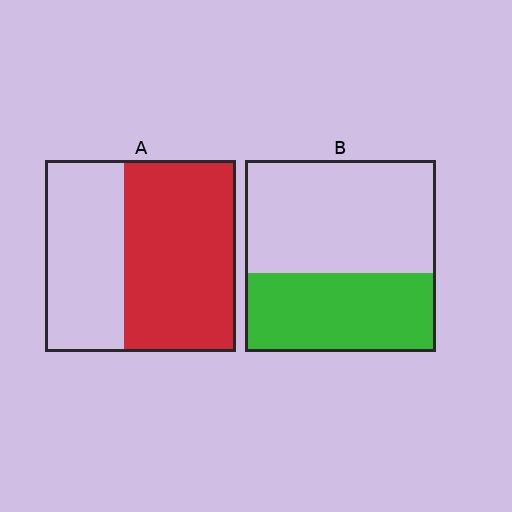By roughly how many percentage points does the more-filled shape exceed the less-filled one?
By roughly 15 percentage points (A over B).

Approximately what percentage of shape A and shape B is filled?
A is approximately 60% and B is approximately 40%.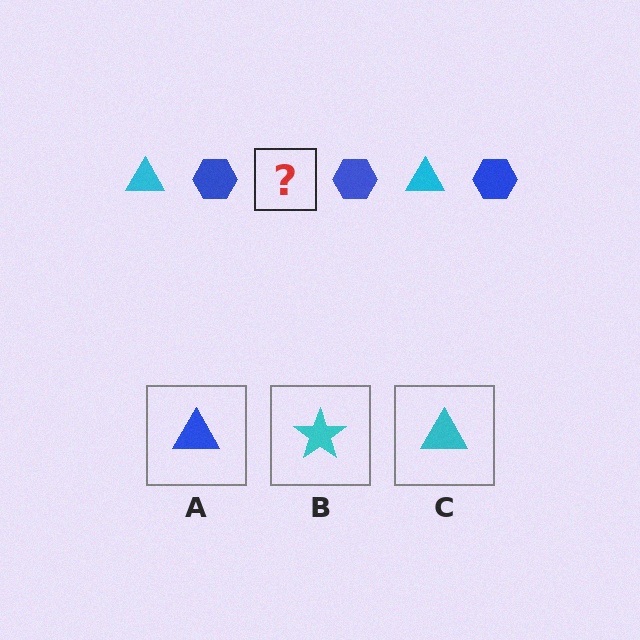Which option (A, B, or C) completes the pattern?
C.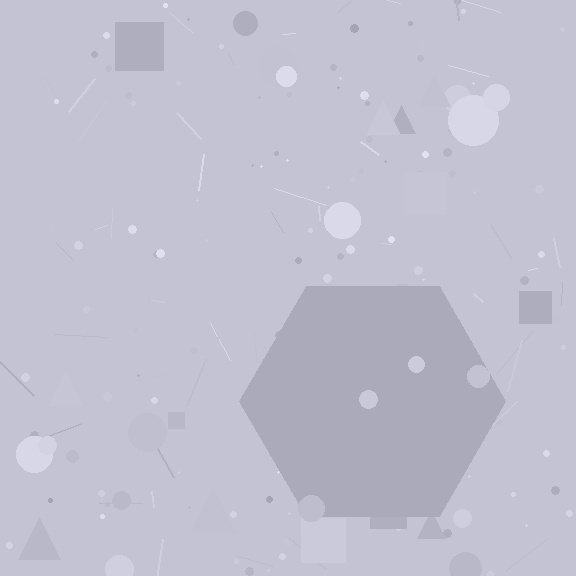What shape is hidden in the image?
A hexagon is hidden in the image.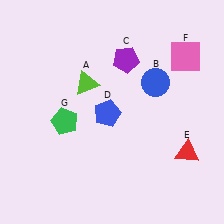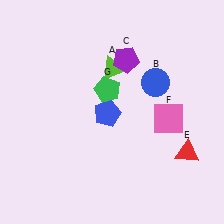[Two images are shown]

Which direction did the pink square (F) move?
The pink square (F) moved down.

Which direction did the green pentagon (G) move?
The green pentagon (G) moved right.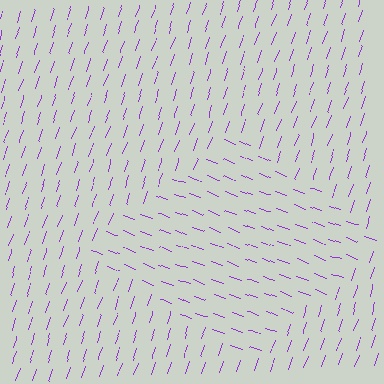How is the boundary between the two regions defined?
The boundary is defined purely by a change in line orientation (approximately 89 degrees difference). All lines are the same color and thickness.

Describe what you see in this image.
The image is filled with small purple line segments. A diamond region in the image has lines oriented differently from the surrounding lines, creating a visible texture boundary.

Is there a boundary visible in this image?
Yes, there is a texture boundary formed by a change in line orientation.